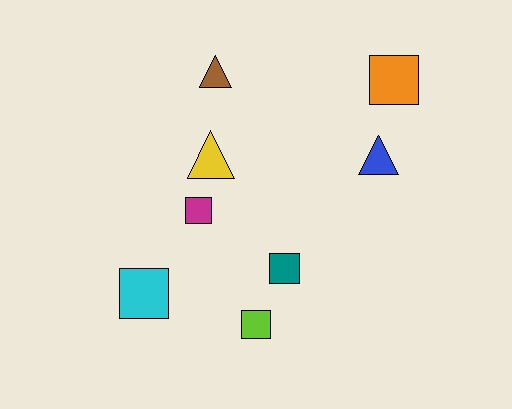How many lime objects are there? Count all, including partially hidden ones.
There is 1 lime object.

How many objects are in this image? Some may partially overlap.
There are 8 objects.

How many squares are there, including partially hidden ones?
There are 5 squares.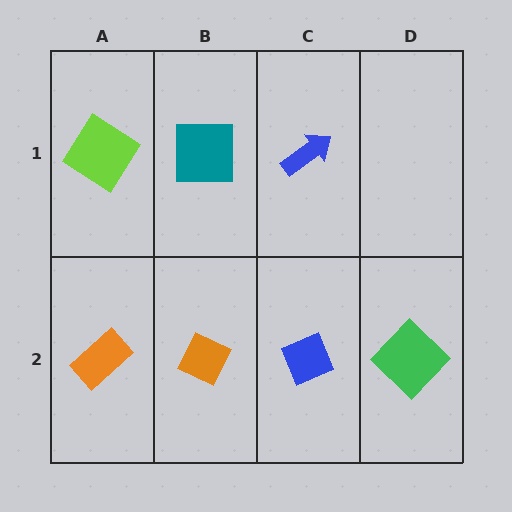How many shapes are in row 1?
3 shapes.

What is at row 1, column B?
A teal square.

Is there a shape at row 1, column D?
No, that cell is empty.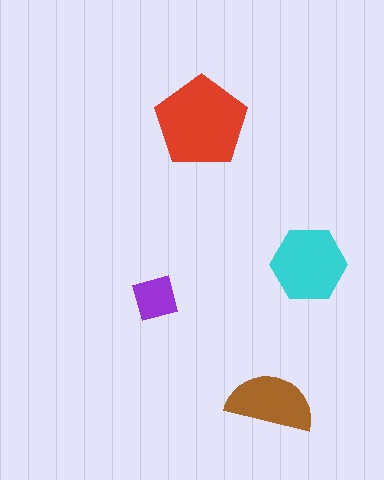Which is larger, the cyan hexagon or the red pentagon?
The red pentagon.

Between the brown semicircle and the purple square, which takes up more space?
The brown semicircle.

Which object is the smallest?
The purple square.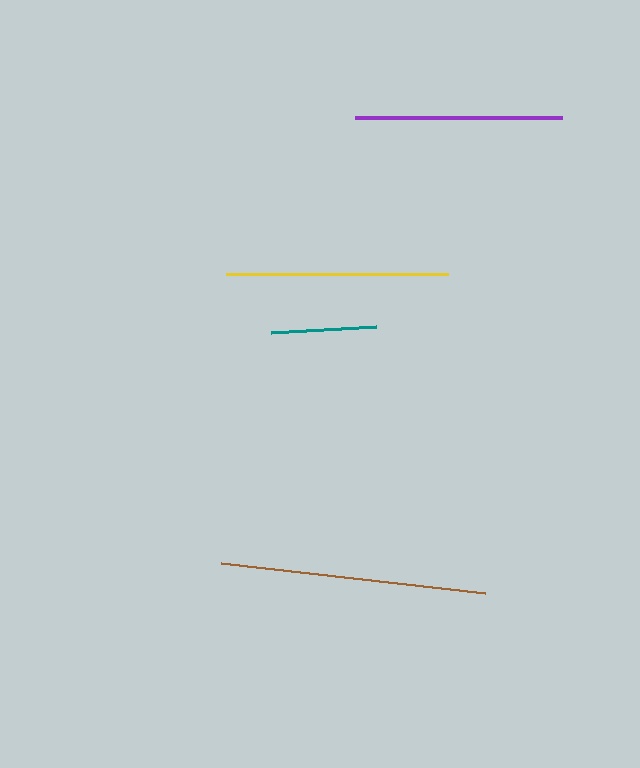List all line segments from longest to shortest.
From longest to shortest: brown, yellow, purple, teal.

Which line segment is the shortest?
The teal line is the shortest at approximately 105 pixels.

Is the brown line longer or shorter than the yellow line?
The brown line is longer than the yellow line.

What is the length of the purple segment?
The purple segment is approximately 207 pixels long.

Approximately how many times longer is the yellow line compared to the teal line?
The yellow line is approximately 2.1 times the length of the teal line.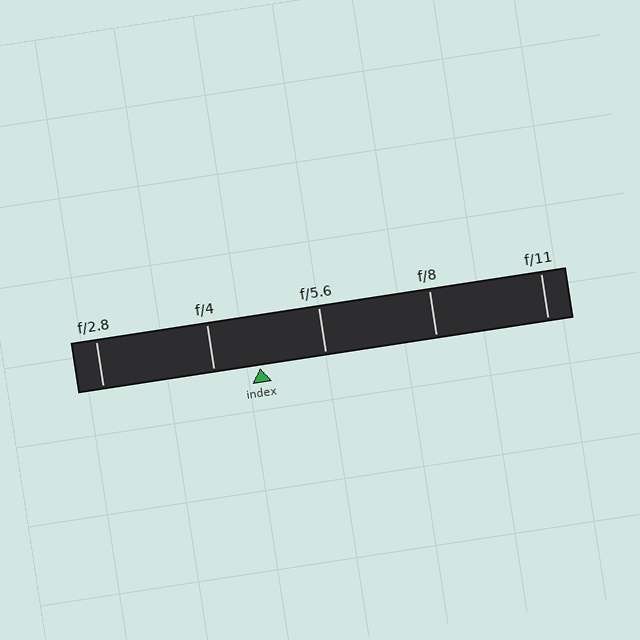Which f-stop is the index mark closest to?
The index mark is closest to f/4.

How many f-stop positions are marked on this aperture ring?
There are 5 f-stop positions marked.